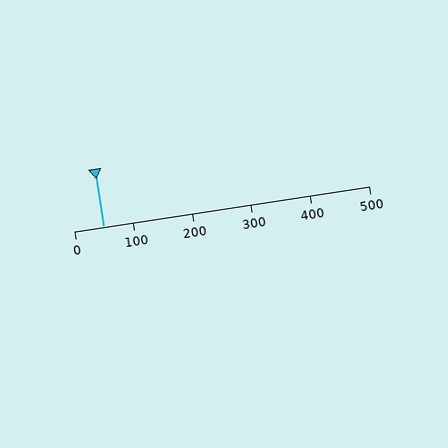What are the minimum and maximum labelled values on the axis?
The axis runs from 0 to 500.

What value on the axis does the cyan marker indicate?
The marker indicates approximately 50.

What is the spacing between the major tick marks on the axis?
The major ticks are spaced 100 apart.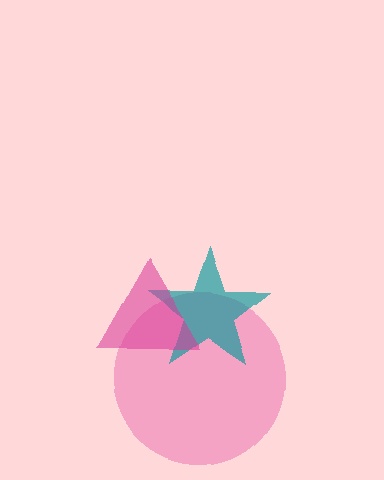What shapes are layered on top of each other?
The layered shapes are: a pink circle, a teal star, a magenta triangle.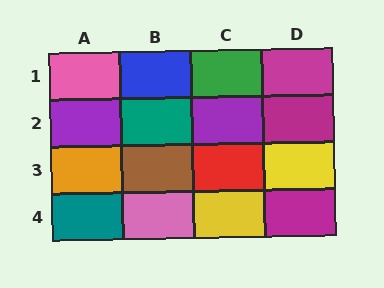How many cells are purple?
2 cells are purple.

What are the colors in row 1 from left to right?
Pink, blue, green, magenta.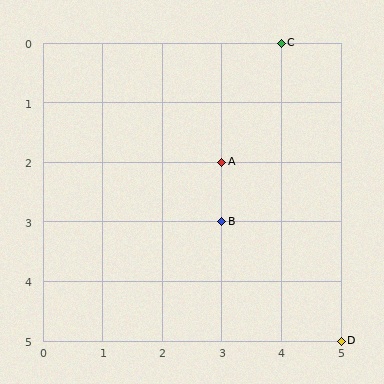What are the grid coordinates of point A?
Point A is at grid coordinates (3, 2).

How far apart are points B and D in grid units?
Points B and D are 2 columns and 2 rows apart (about 2.8 grid units diagonally).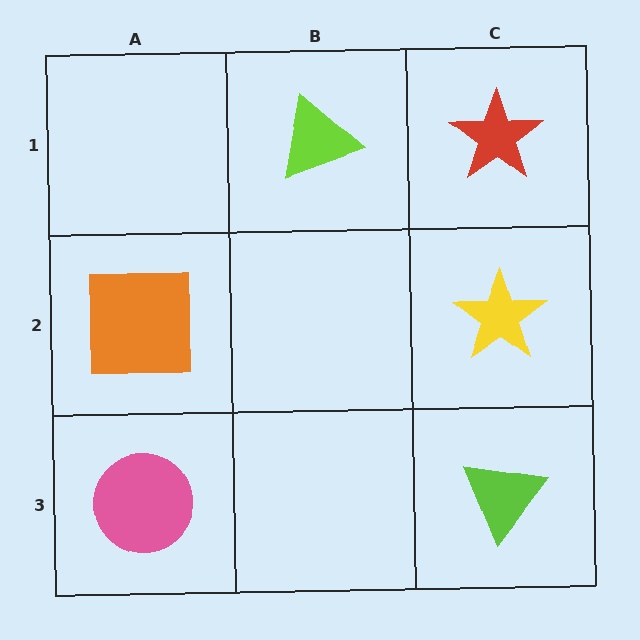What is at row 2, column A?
An orange square.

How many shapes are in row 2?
2 shapes.